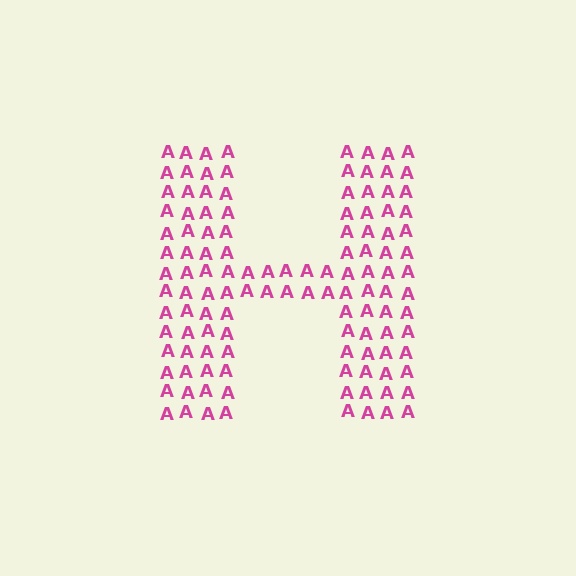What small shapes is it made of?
It is made of small letter A's.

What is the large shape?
The large shape is the letter H.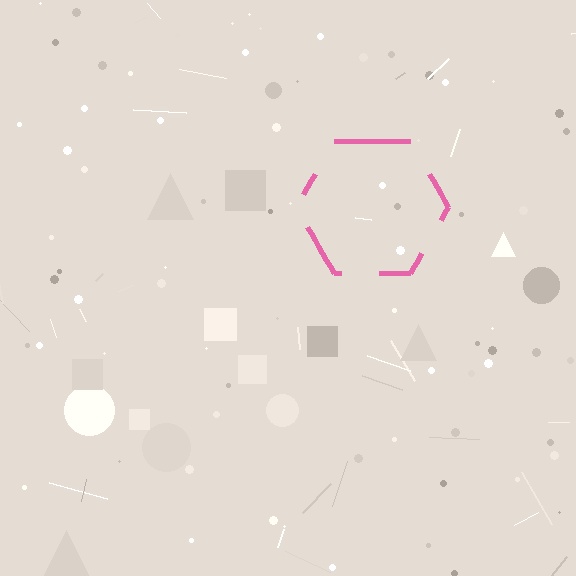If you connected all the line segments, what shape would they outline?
They would outline a hexagon.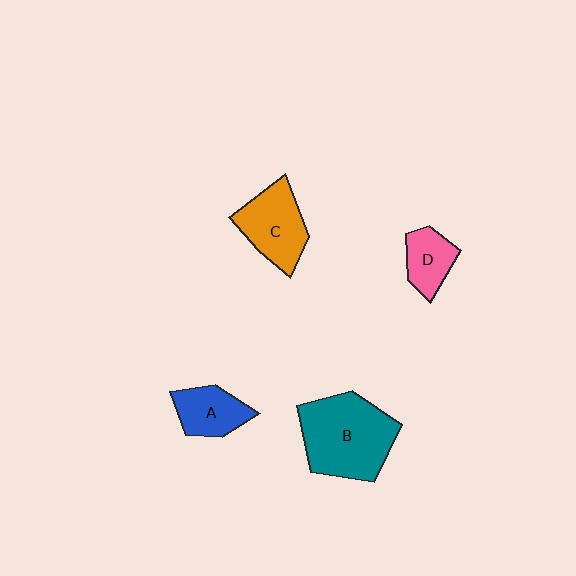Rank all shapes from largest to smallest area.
From largest to smallest: B (teal), C (orange), A (blue), D (pink).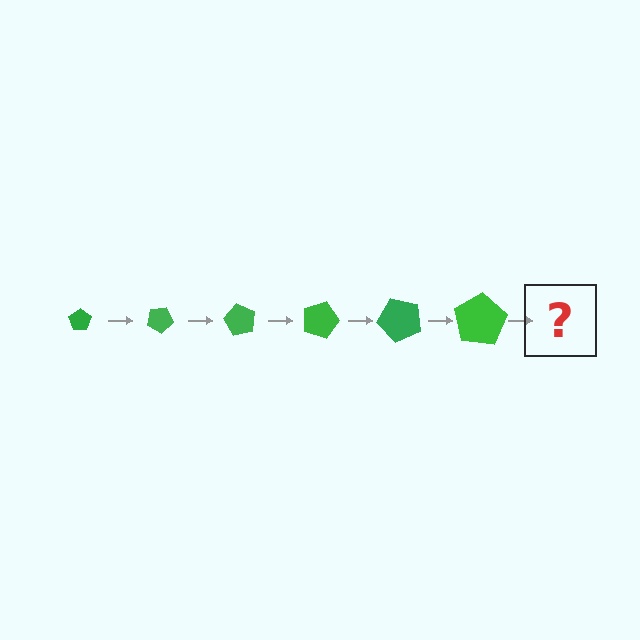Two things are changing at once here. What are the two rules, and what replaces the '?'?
The two rules are that the pentagon grows larger each step and it rotates 30 degrees each step. The '?' should be a pentagon, larger than the previous one and rotated 180 degrees from the start.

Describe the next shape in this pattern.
It should be a pentagon, larger than the previous one and rotated 180 degrees from the start.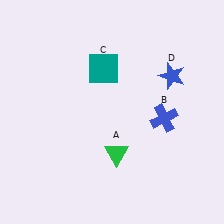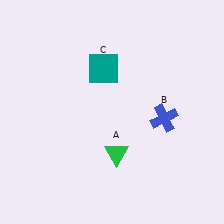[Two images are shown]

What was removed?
The blue star (D) was removed in Image 2.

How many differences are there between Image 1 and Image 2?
There is 1 difference between the two images.